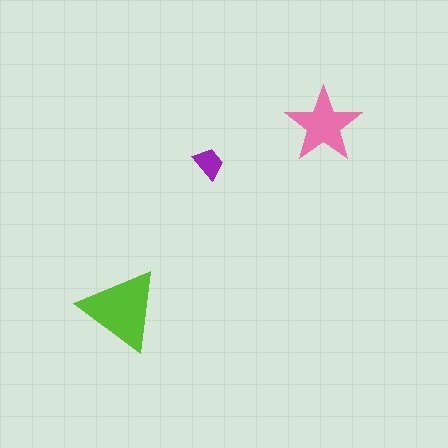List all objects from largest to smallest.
The lime triangle, the pink star, the purple trapezoid.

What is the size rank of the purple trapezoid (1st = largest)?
3rd.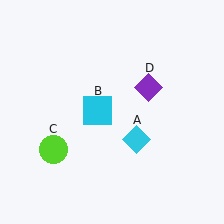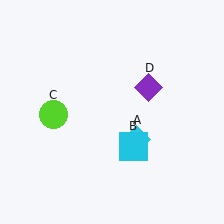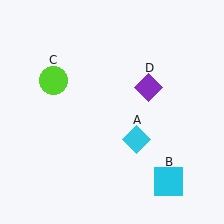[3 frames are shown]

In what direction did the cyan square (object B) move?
The cyan square (object B) moved down and to the right.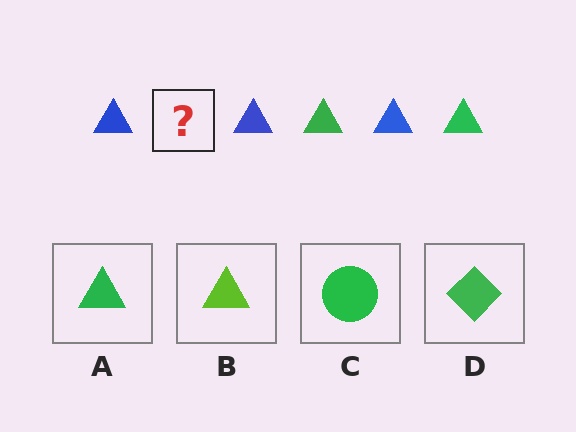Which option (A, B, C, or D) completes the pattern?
A.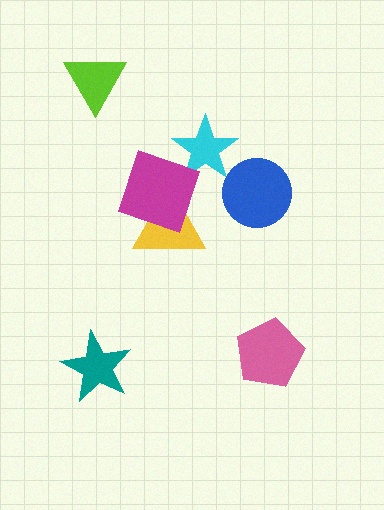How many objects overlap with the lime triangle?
0 objects overlap with the lime triangle.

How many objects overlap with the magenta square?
1 object overlaps with the magenta square.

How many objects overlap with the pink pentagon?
0 objects overlap with the pink pentagon.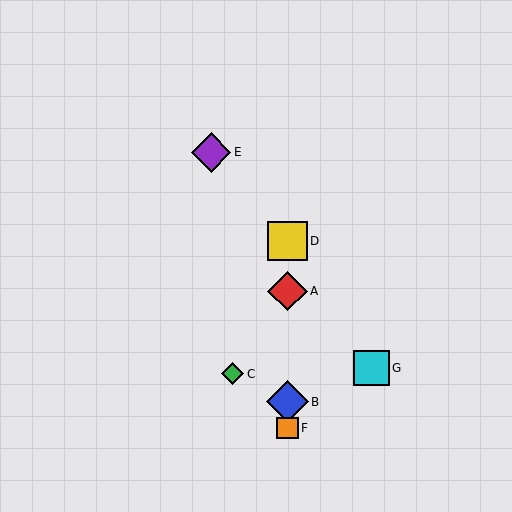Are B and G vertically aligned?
No, B is at x≈288 and G is at x≈371.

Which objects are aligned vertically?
Objects A, B, D, F are aligned vertically.